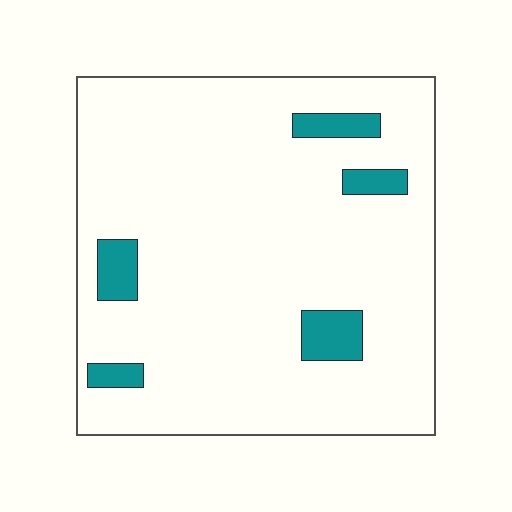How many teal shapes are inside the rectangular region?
5.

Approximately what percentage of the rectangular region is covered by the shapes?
Approximately 10%.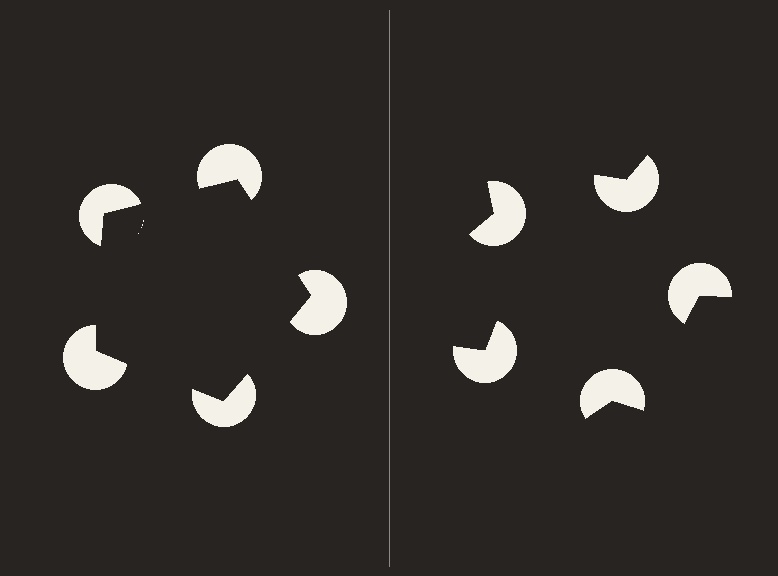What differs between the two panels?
The pac-man discs are positioned identically on both sides; only the wedge orientations differ. On the left they align to a pentagon; on the right they are misaligned.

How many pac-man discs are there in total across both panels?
10 — 5 on each side.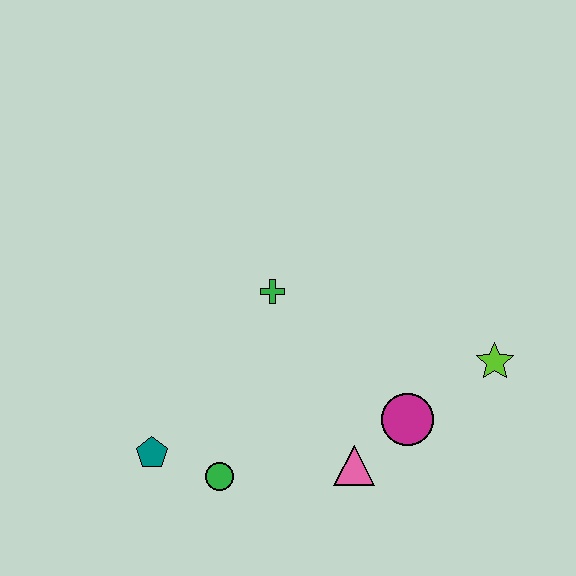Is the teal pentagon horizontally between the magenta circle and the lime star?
No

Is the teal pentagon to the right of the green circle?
No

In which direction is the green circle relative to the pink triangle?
The green circle is to the left of the pink triangle.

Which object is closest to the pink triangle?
The magenta circle is closest to the pink triangle.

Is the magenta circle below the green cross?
Yes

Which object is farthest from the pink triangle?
The teal pentagon is farthest from the pink triangle.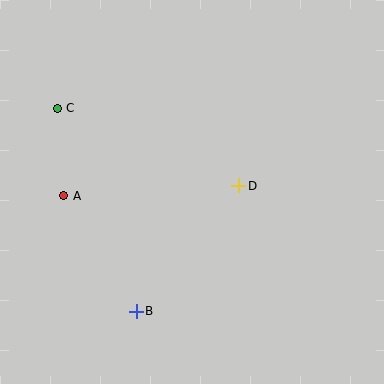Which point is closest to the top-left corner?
Point C is closest to the top-left corner.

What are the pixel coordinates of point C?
Point C is at (57, 108).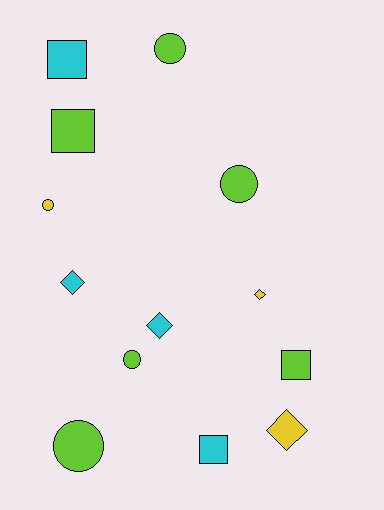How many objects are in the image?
There are 13 objects.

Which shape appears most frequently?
Circle, with 5 objects.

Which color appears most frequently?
Lime, with 6 objects.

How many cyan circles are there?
There are no cyan circles.